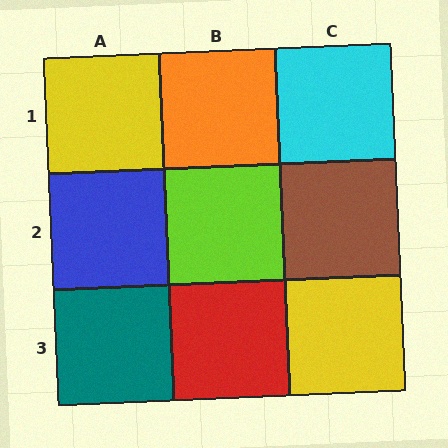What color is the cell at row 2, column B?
Lime.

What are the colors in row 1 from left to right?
Yellow, orange, cyan.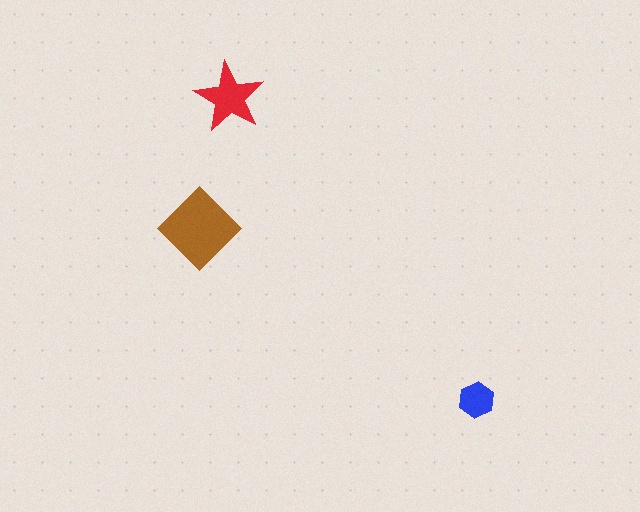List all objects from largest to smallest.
The brown diamond, the red star, the blue hexagon.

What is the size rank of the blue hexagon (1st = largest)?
3rd.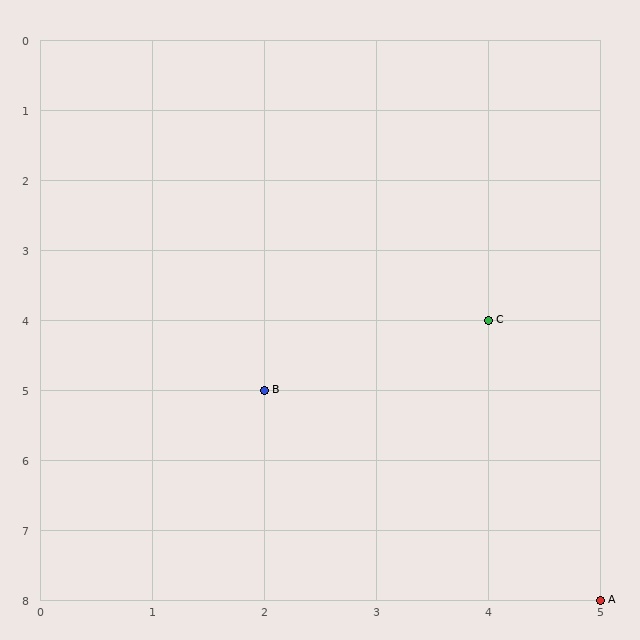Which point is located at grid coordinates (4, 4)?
Point C is at (4, 4).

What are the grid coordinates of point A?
Point A is at grid coordinates (5, 8).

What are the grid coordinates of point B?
Point B is at grid coordinates (2, 5).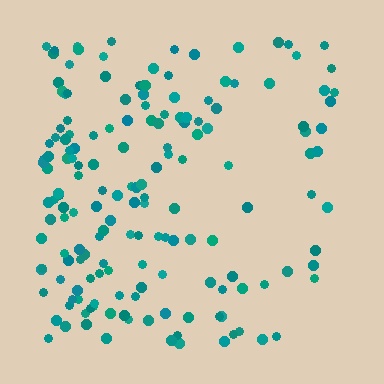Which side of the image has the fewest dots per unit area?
The right.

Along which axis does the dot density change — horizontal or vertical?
Horizontal.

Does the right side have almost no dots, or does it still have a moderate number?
Still a moderate number, just noticeably fewer than the left.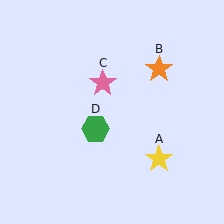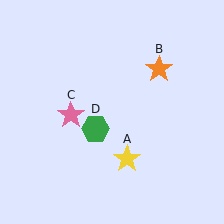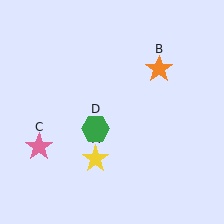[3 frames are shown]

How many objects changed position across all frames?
2 objects changed position: yellow star (object A), pink star (object C).